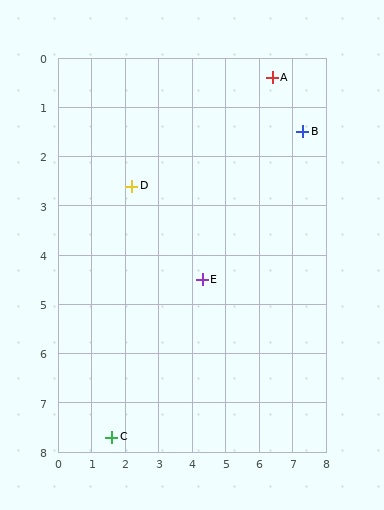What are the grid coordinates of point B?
Point B is at approximately (7.3, 1.5).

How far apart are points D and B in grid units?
Points D and B are about 5.2 grid units apart.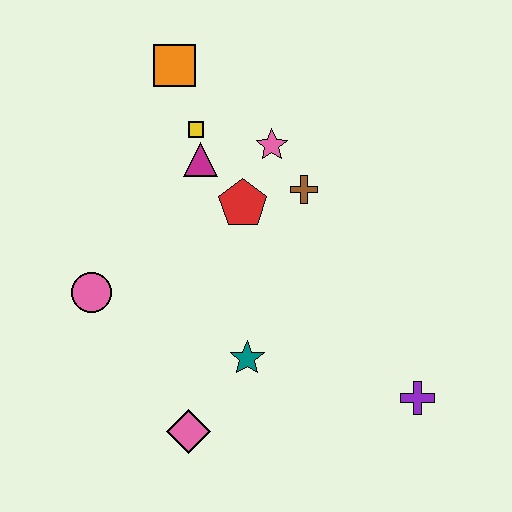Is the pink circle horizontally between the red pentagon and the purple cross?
No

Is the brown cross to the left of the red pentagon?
No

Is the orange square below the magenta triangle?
No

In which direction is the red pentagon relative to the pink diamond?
The red pentagon is above the pink diamond.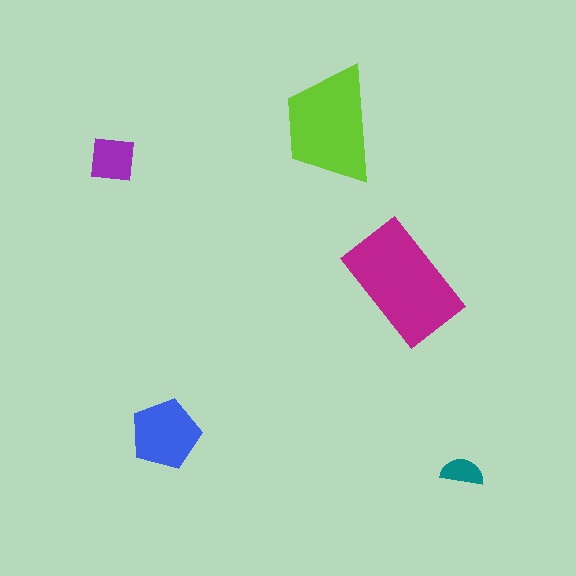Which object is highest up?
The lime trapezoid is topmost.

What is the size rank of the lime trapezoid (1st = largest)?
2nd.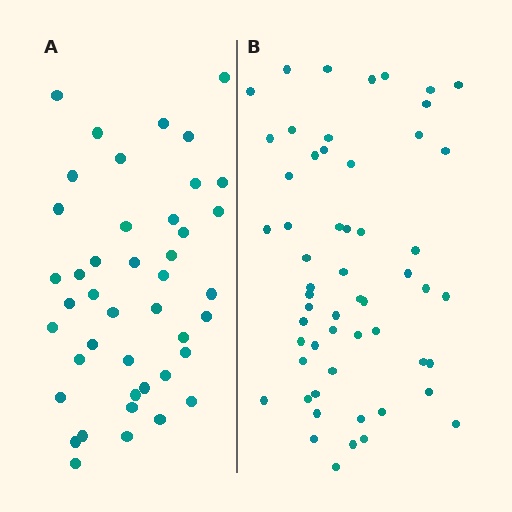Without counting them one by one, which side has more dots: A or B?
Region B (the right region) has more dots.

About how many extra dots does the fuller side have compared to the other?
Region B has approximately 15 more dots than region A.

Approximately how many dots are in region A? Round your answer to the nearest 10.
About 40 dots. (The exact count is 43, which rounds to 40.)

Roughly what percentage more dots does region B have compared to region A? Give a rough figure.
About 30% more.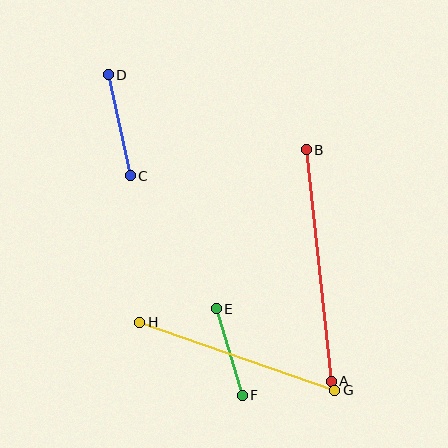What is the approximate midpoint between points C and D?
The midpoint is at approximately (119, 125) pixels.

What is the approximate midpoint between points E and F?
The midpoint is at approximately (229, 352) pixels.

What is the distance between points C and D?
The distance is approximately 103 pixels.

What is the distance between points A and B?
The distance is approximately 233 pixels.